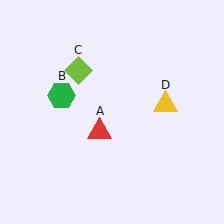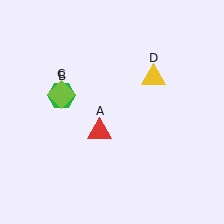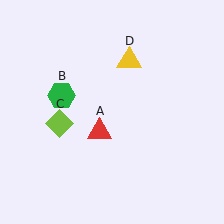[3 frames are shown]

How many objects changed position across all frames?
2 objects changed position: lime diamond (object C), yellow triangle (object D).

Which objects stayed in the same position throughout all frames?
Red triangle (object A) and green hexagon (object B) remained stationary.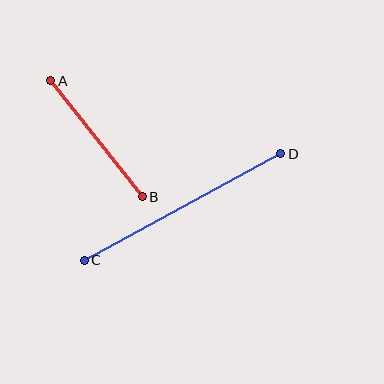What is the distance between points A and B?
The distance is approximately 147 pixels.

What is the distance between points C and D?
The distance is approximately 224 pixels.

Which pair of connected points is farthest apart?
Points C and D are farthest apart.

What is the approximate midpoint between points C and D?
The midpoint is at approximately (183, 207) pixels.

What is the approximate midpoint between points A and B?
The midpoint is at approximately (96, 139) pixels.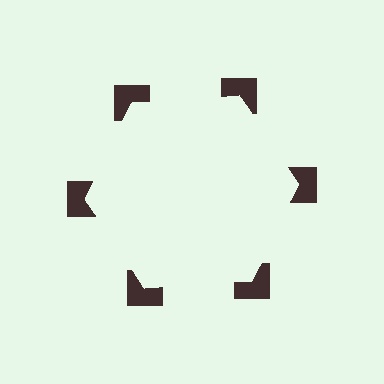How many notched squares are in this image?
There are 6 — one at each vertex of the illusory hexagon.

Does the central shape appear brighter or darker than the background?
It typically appears slightly brighter than the background, even though no actual brightness change is drawn.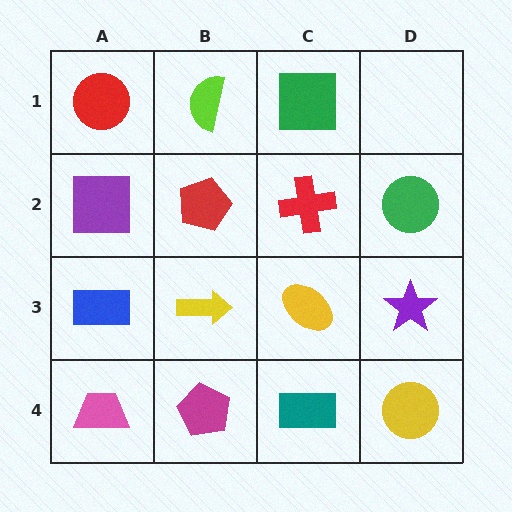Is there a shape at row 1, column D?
No, that cell is empty.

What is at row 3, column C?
A yellow ellipse.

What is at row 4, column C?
A teal rectangle.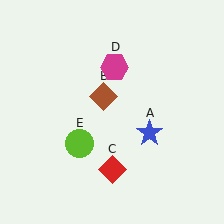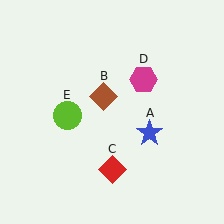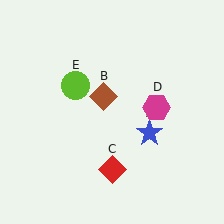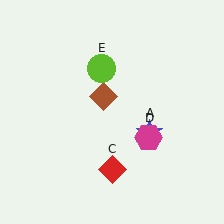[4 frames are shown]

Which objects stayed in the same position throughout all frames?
Blue star (object A) and brown diamond (object B) and red diamond (object C) remained stationary.